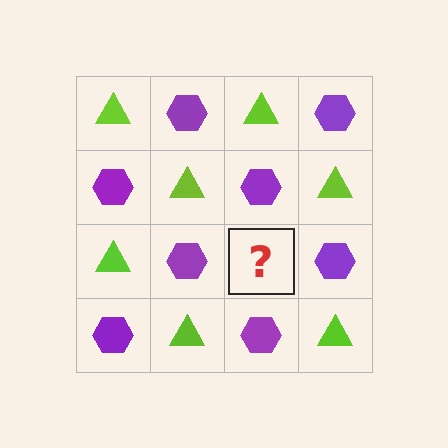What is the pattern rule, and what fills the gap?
The rule is that it alternates lime triangle and purple hexagon in a checkerboard pattern. The gap should be filled with a lime triangle.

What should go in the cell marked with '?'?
The missing cell should contain a lime triangle.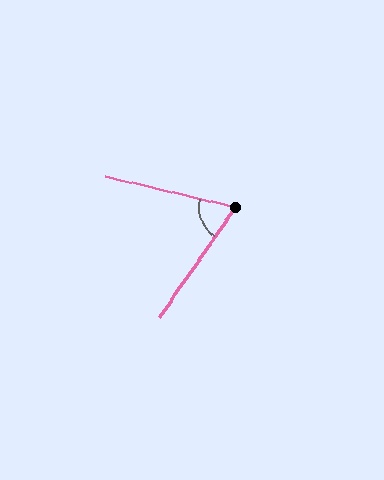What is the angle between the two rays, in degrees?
Approximately 69 degrees.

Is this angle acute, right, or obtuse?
It is acute.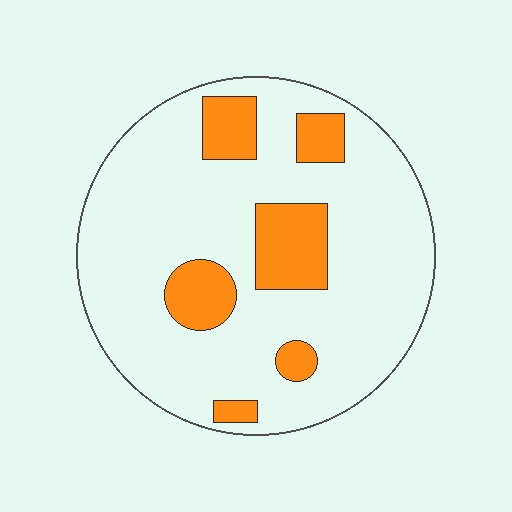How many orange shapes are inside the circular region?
6.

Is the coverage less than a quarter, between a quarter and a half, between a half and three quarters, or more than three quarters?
Less than a quarter.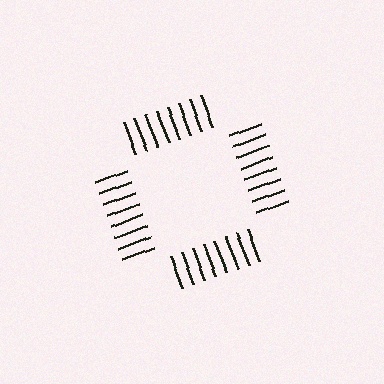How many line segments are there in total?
32 — 8 along each of the 4 edges.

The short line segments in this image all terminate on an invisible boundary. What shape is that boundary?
An illusory square — the line segments terminate on its edges but no continuous stroke is drawn.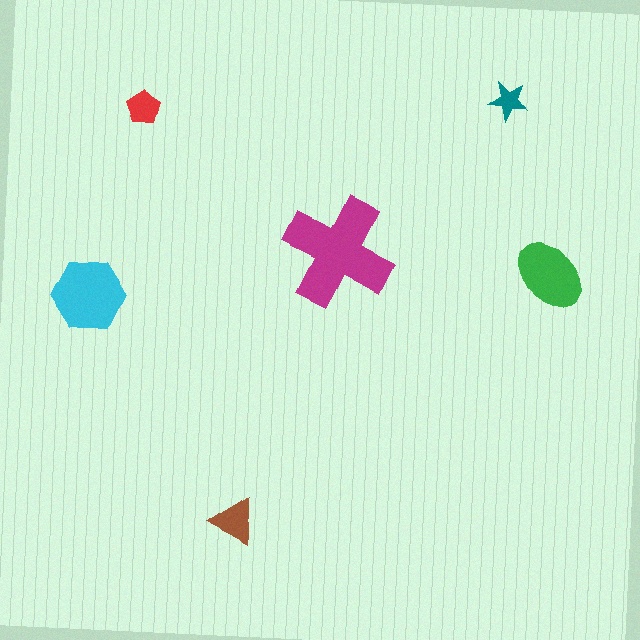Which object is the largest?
The magenta cross.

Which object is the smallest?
The teal star.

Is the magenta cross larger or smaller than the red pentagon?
Larger.